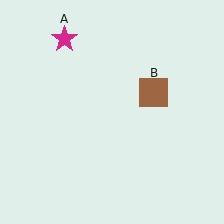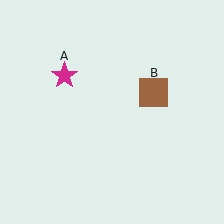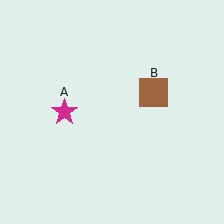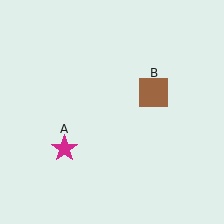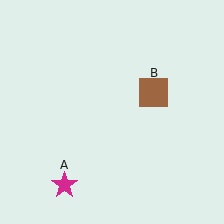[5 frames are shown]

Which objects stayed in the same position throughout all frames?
Brown square (object B) remained stationary.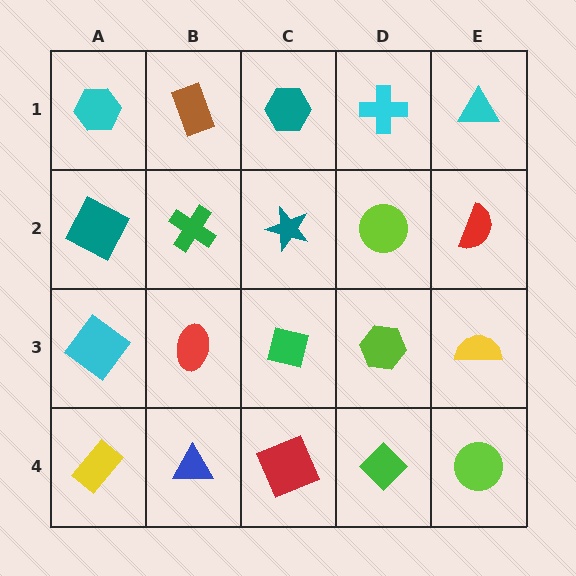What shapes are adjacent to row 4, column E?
A yellow semicircle (row 3, column E), a green diamond (row 4, column D).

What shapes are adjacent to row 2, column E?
A cyan triangle (row 1, column E), a yellow semicircle (row 3, column E), a lime circle (row 2, column D).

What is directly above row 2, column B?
A brown rectangle.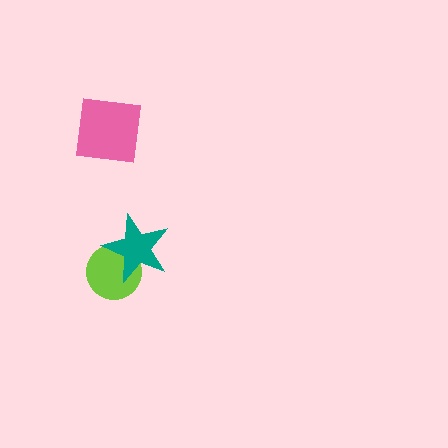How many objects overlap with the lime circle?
1 object overlaps with the lime circle.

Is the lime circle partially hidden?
Yes, it is partially covered by another shape.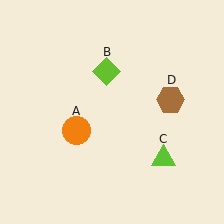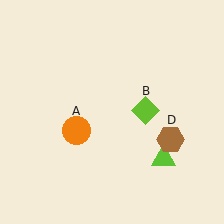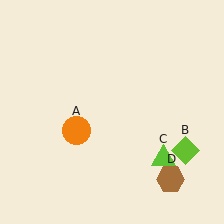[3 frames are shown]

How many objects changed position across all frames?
2 objects changed position: lime diamond (object B), brown hexagon (object D).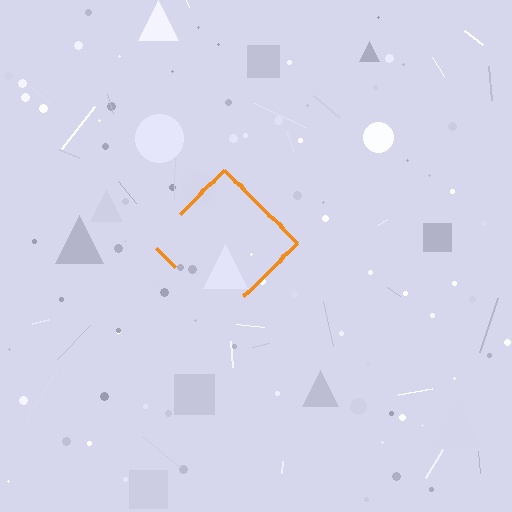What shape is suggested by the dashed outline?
The dashed outline suggests a diamond.